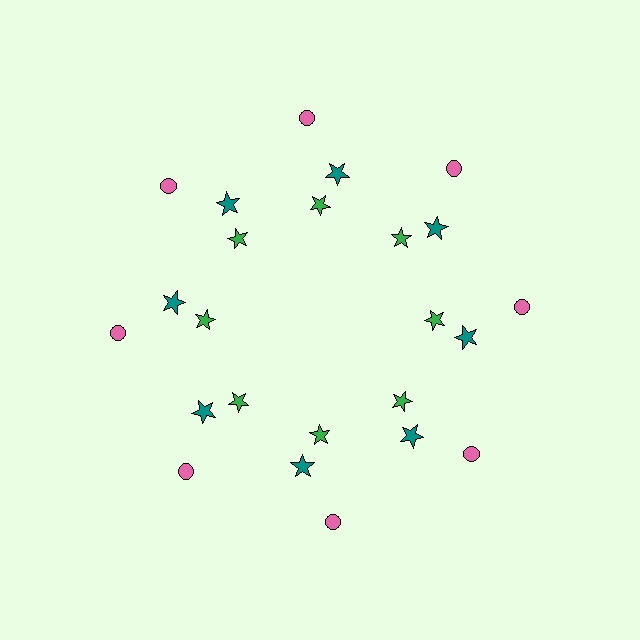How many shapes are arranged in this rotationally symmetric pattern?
There are 24 shapes, arranged in 8 groups of 3.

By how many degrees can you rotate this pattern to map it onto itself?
The pattern maps onto itself every 45 degrees of rotation.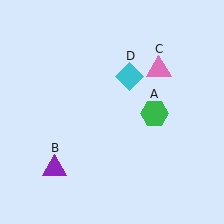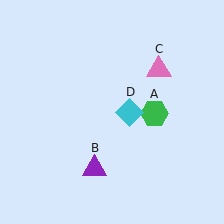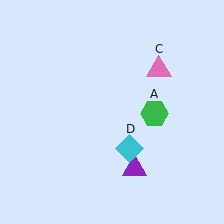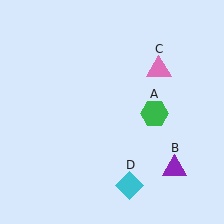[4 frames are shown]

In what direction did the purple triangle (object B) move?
The purple triangle (object B) moved right.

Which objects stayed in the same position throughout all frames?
Green hexagon (object A) and pink triangle (object C) remained stationary.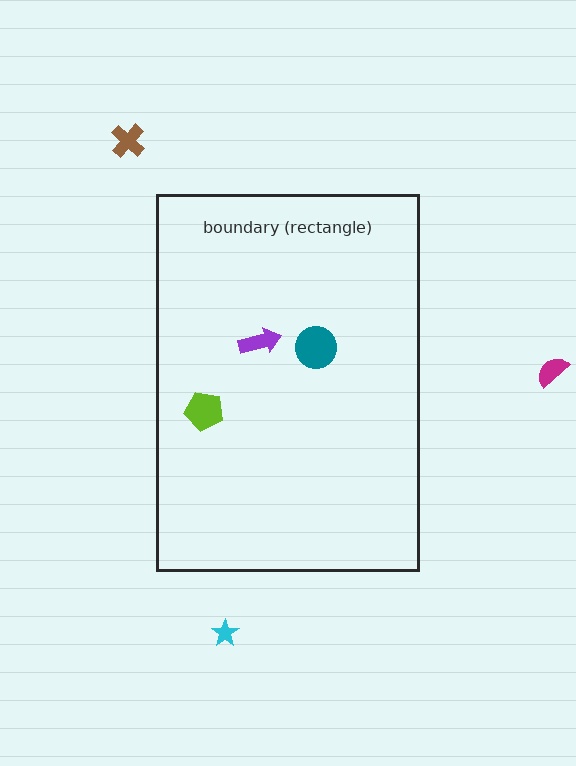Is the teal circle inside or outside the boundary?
Inside.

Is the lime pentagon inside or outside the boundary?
Inside.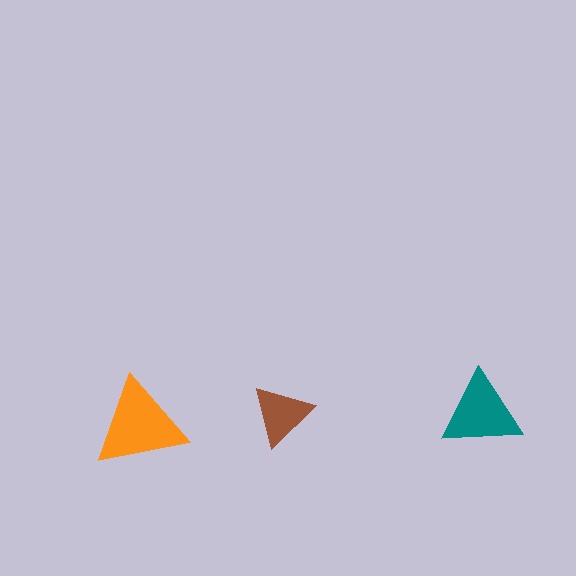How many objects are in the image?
There are 3 objects in the image.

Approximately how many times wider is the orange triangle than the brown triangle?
About 1.5 times wider.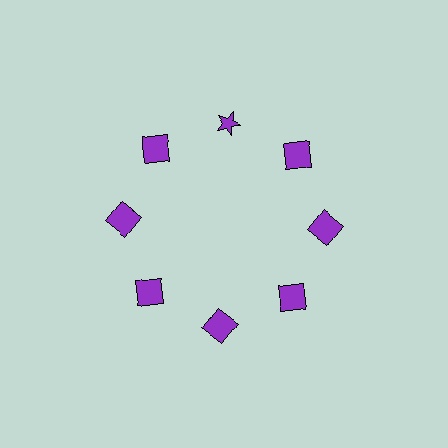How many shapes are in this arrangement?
There are 8 shapes arranged in a ring pattern.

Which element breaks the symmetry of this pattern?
The purple star at roughly the 12 o'clock position breaks the symmetry. All other shapes are purple squares.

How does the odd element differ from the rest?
It has a different shape: star instead of square.